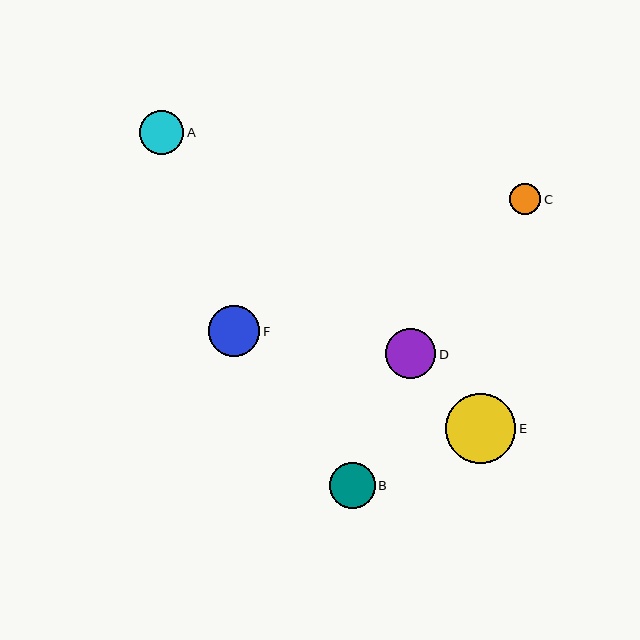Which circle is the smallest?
Circle C is the smallest with a size of approximately 31 pixels.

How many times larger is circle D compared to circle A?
Circle D is approximately 1.1 times the size of circle A.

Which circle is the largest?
Circle E is the largest with a size of approximately 70 pixels.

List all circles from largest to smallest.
From largest to smallest: E, F, D, B, A, C.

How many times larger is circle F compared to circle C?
Circle F is approximately 1.6 times the size of circle C.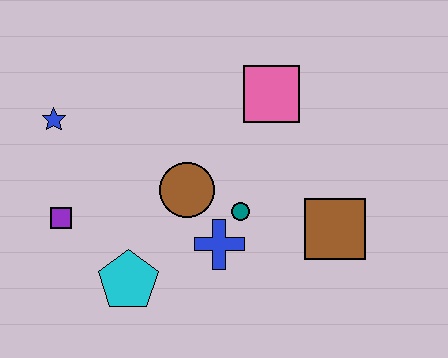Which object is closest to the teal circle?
The blue cross is closest to the teal circle.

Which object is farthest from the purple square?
The brown square is farthest from the purple square.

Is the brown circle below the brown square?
No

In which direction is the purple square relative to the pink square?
The purple square is to the left of the pink square.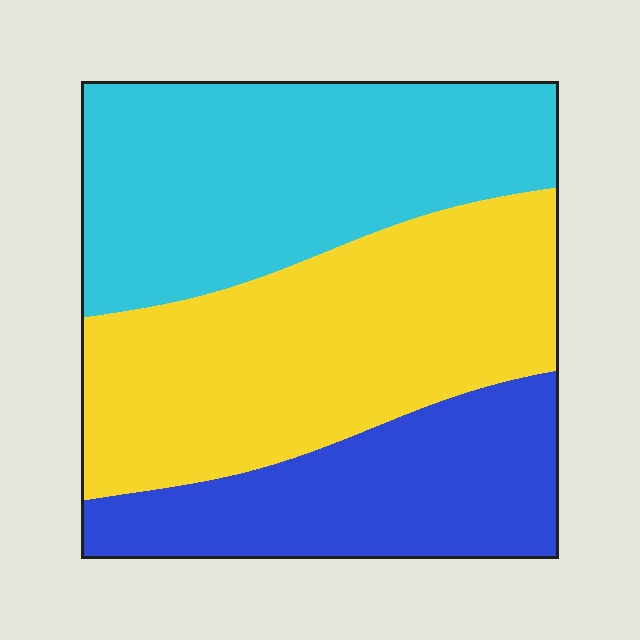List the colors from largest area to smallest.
From largest to smallest: yellow, cyan, blue.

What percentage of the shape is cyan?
Cyan covers around 35% of the shape.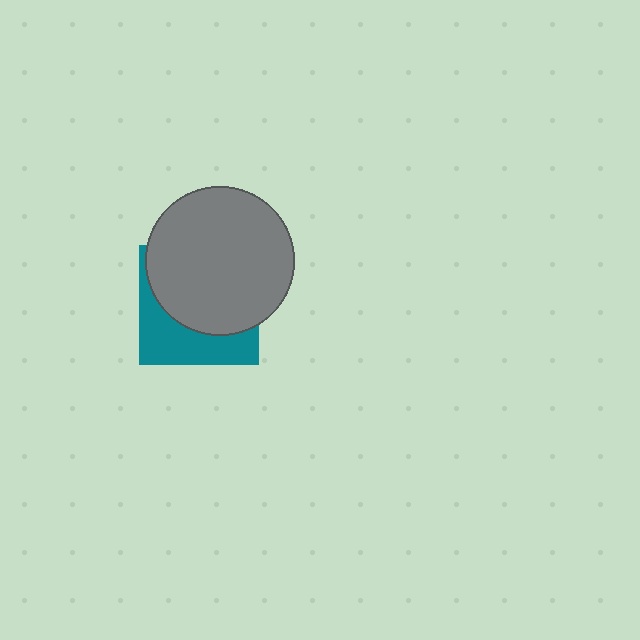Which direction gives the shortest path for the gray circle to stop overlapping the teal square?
Moving up gives the shortest separation.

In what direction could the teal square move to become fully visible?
The teal square could move down. That would shift it out from behind the gray circle entirely.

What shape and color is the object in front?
The object in front is a gray circle.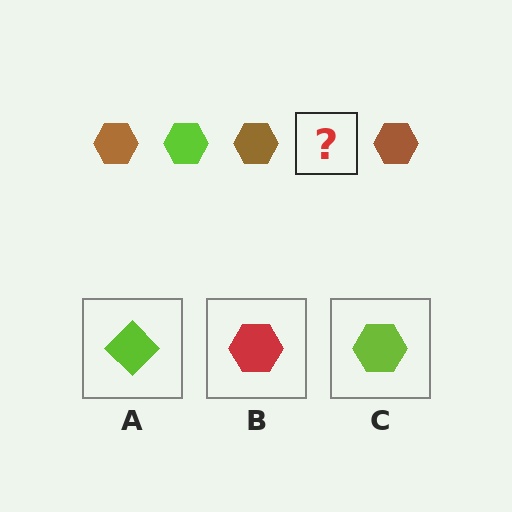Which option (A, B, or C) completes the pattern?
C.